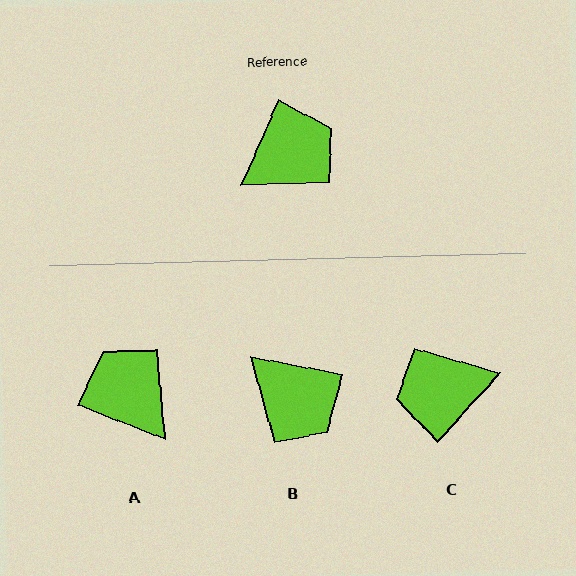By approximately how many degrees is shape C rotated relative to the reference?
Approximately 162 degrees counter-clockwise.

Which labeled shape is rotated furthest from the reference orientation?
C, about 162 degrees away.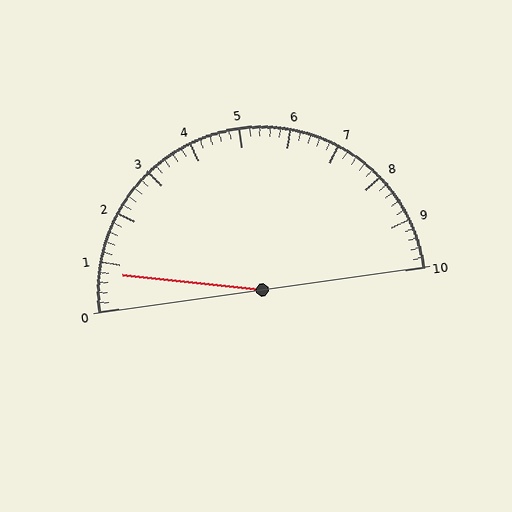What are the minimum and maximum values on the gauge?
The gauge ranges from 0 to 10.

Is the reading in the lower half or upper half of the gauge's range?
The reading is in the lower half of the range (0 to 10).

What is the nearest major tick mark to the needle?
The nearest major tick mark is 1.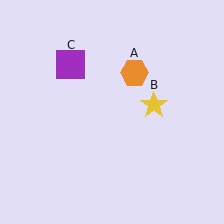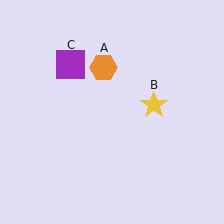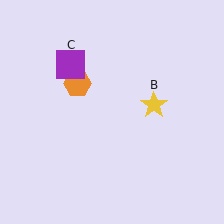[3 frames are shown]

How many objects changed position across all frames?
1 object changed position: orange hexagon (object A).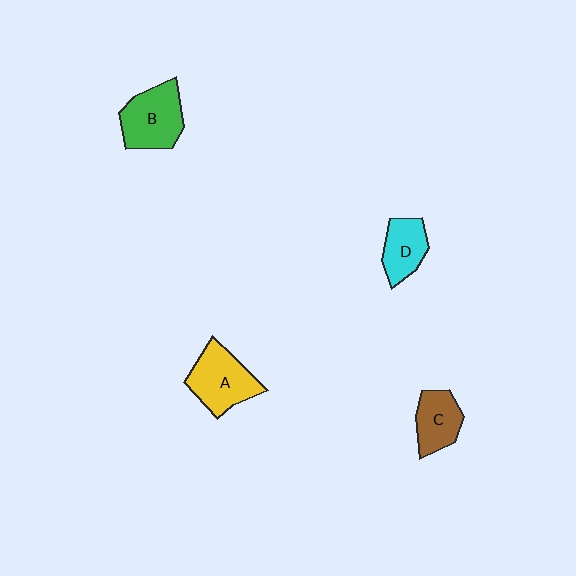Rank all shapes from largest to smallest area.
From largest to smallest: B (green), A (yellow), C (brown), D (cyan).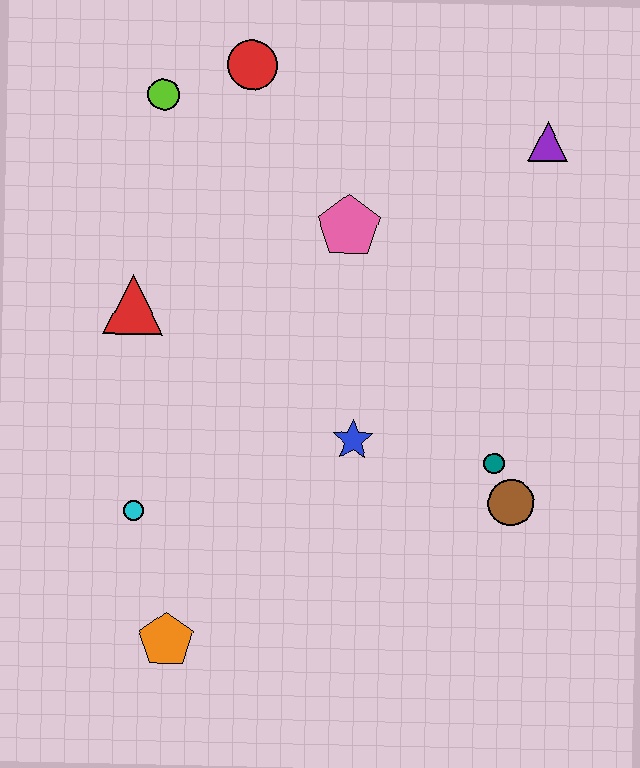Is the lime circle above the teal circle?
Yes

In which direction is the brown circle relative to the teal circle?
The brown circle is below the teal circle.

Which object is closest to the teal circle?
The brown circle is closest to the teal circle.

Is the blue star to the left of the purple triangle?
Yes